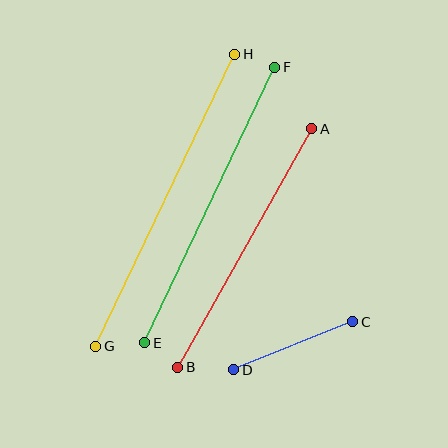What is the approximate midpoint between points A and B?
The midpoint is at approximately (245, 248) pixels.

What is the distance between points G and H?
The distance is approximately 323 pixels.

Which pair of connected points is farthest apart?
Points G and H are farthest apart.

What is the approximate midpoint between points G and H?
The midpoint is at approximately (165, 200) pixels.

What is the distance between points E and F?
The distance is approximately 305 pixels.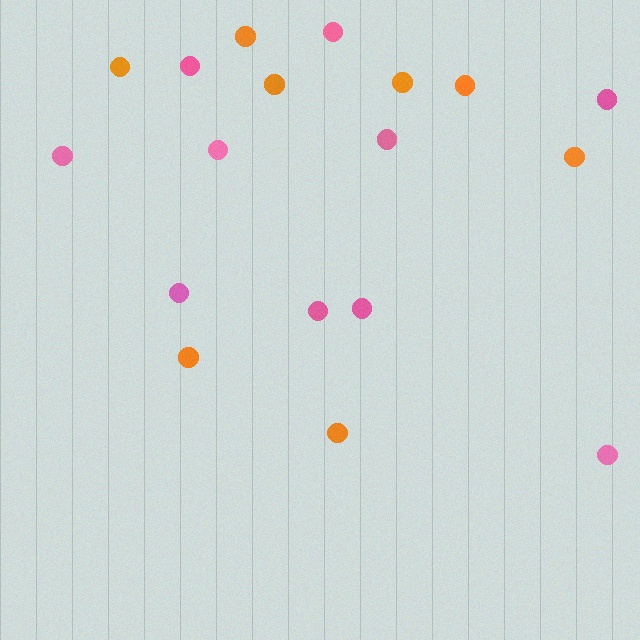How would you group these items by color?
There are 2 groups: one group of orange circles (8) and one group of pink circles (10).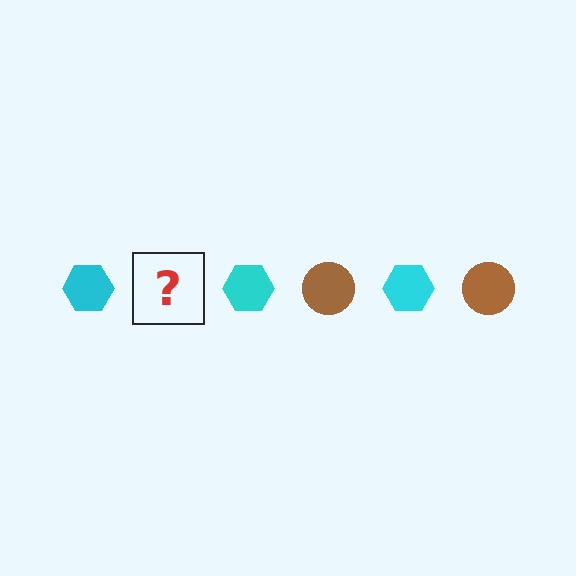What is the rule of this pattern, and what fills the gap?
The rule is that the pattern alternates between cyan hexagon and brown circle. The gap should be filled with a brown circle.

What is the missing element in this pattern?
The missing element is a brown circle.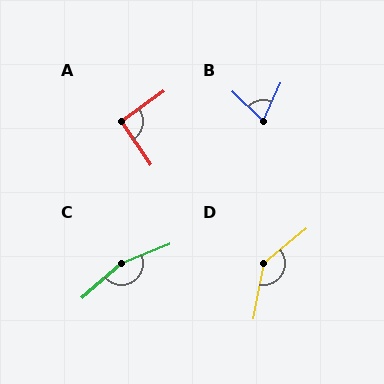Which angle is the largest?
C, at approximately 161 degrees.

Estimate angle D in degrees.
Approximately 141 degrees.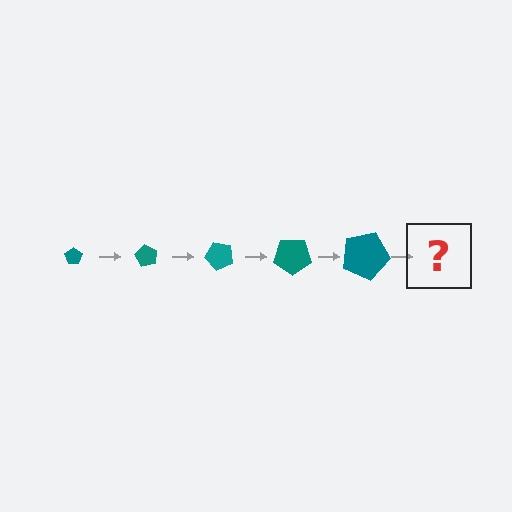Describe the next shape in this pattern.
It should be a pentagon, larger than the previous one and rotated 300 degrees from the start.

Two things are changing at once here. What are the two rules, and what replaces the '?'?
The two rules are that the pentagon grows larger each step and it rotates 60 degrees each step. The '?' should be a pentagon, larger than the previous one and rotated 300 degrees from the start.